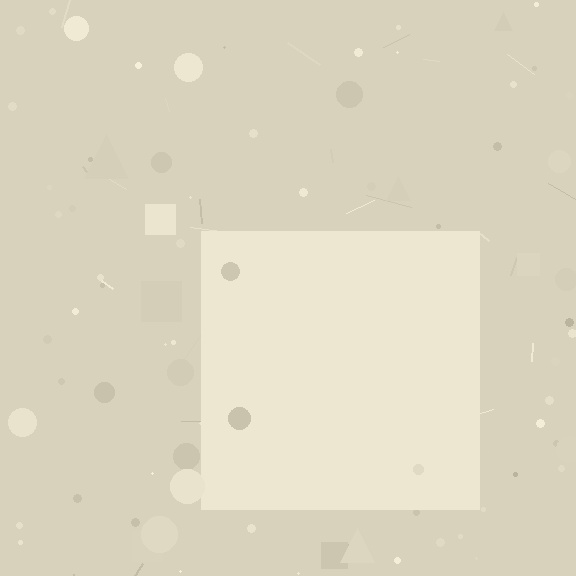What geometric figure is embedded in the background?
A square is embedded in the background.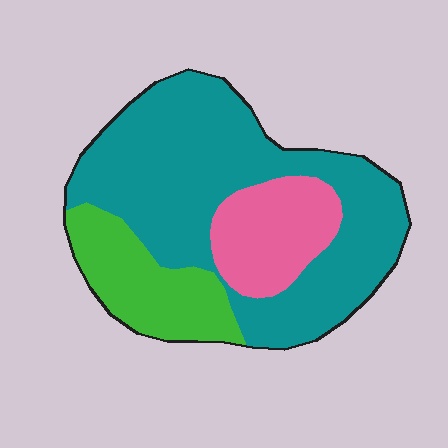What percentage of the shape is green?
Green takes up about one fifth (1/5) of the shape.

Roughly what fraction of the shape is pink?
Pink covers roughly 20% of the shape.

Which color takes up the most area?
Teal, at roughly 65%.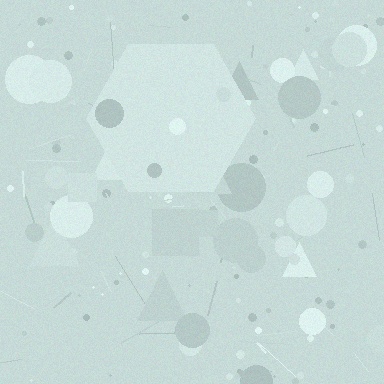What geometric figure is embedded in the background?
A hexagon is embedded in the background.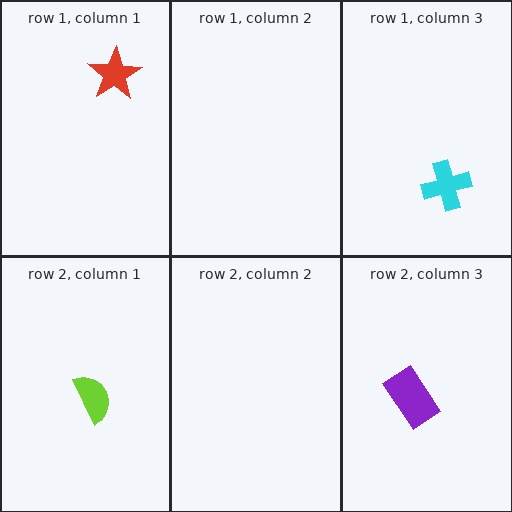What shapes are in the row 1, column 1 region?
The red star.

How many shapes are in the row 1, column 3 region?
1.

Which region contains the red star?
The row 1, column 1 region.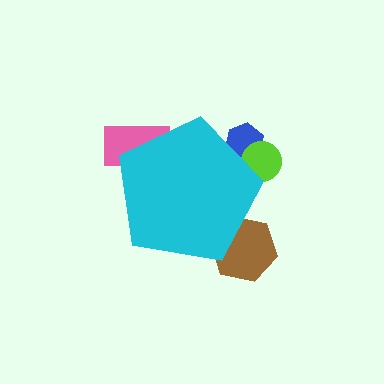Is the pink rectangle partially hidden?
Yes, the pink rectangle is partially hidden behind the cyan pentagon.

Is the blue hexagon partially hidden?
Yes, the blue hexagon is partially hidden behind the cyan pentagon.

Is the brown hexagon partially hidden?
Yes, the brown hexagon is partially hidden behind the cyan pentagon.